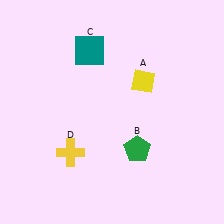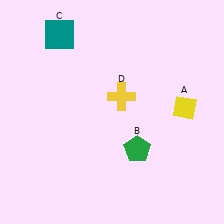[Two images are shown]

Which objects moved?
The objects that moved are: the yellow diamond (A), the teal square (C), the yellow cross (D).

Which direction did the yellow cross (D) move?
The yellow cross (D) moved up.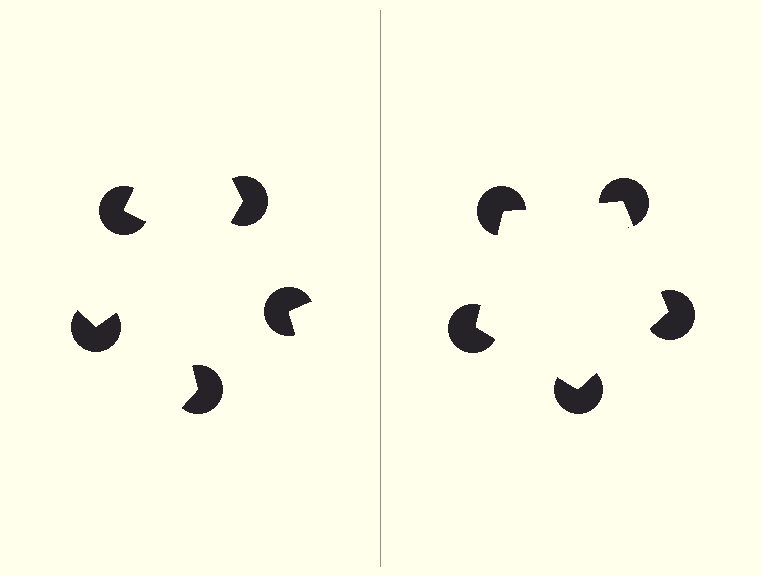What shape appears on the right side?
An illusory pentagon.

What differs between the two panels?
The pac-man discs are positioned identically on both sides; only the wedge orientations differ. On the right they align to a pentagon; on the left they are misaligned.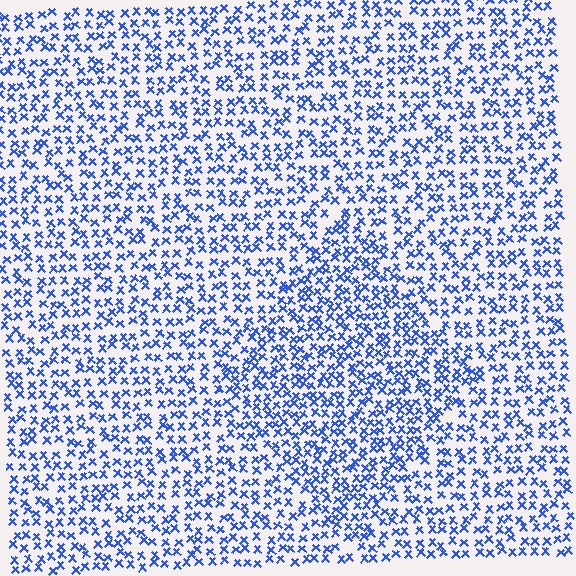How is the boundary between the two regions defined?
The boundary is defined by a change in element density (approximately 1.5x ratio). All elements are the same color, size, and shape.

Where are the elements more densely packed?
The elements are more densely packed inside the diamond boundary.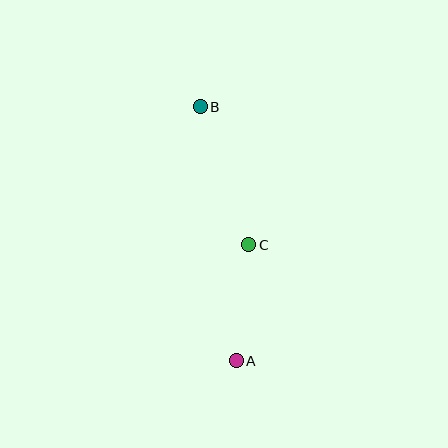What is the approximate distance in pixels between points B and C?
The distance between B and C is approximately 146 pixels.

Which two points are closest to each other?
Points A and C are closest to each other.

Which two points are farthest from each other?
Points A and B are farthest from each other.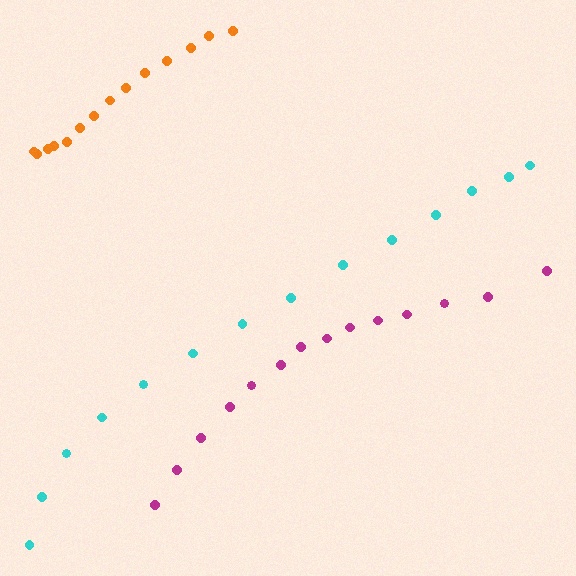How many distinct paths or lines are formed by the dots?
There are 3 distinct paths.